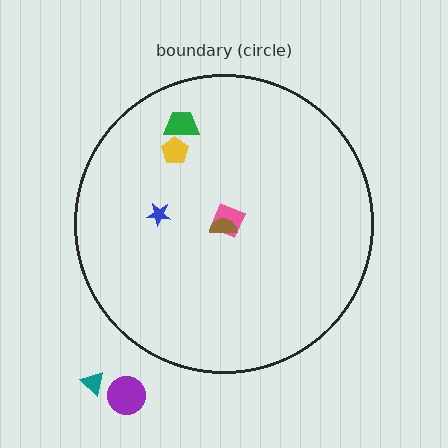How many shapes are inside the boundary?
5 inside, 2 outside.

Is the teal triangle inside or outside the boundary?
Outside.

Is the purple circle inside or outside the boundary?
Outside.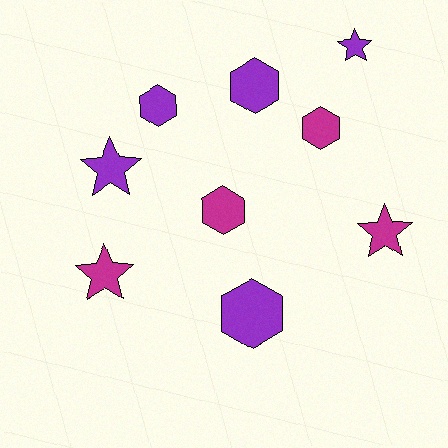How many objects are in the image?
There are 9 objects.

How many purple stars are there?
There are 2 purple stars.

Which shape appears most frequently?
Hexagon, with 5 objects.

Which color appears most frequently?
Purple, with 5 objects.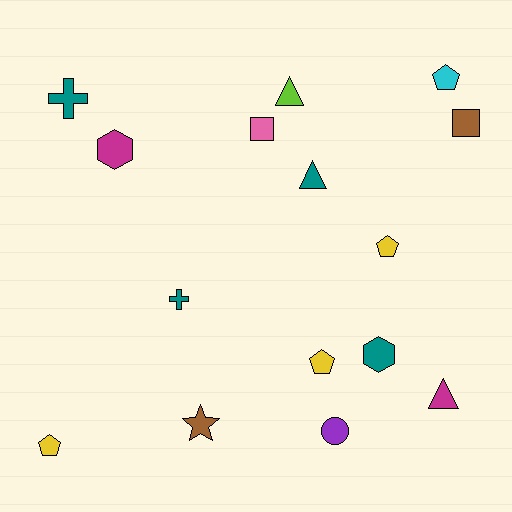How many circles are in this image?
There is 1 circle.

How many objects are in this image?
There are 15 objects.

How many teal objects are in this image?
There are 4 teal objects.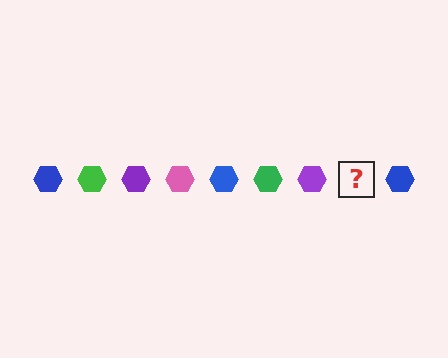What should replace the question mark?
The question mark should be replaced with a pink hexagon.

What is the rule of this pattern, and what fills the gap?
The rule is that the pattern cycles through blue, green, purple, pink hexagons. The gap should be filled with a pink hexagon.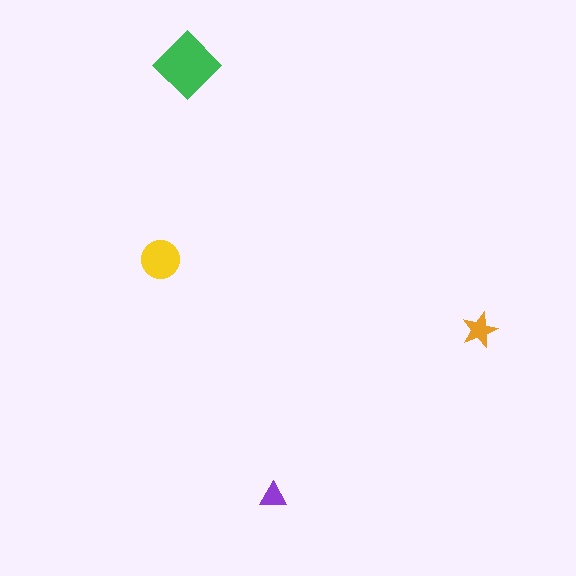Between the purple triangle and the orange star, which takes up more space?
The orange star.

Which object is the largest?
The green diamond.